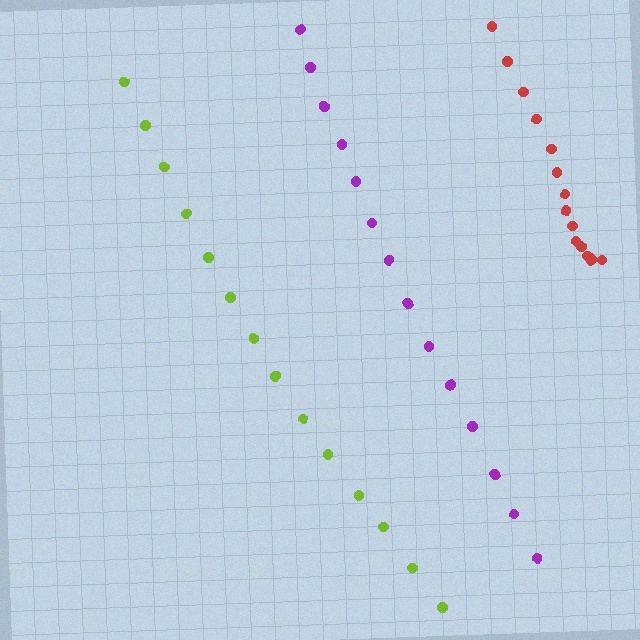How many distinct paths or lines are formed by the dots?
There are 3 distinct paths.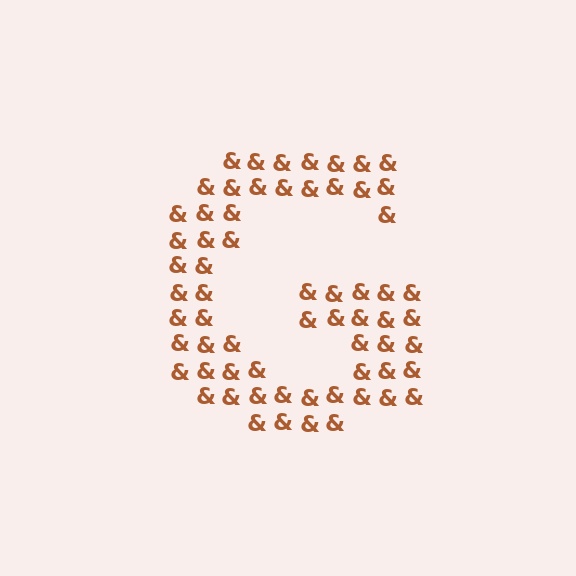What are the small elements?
The small elements are ampersands.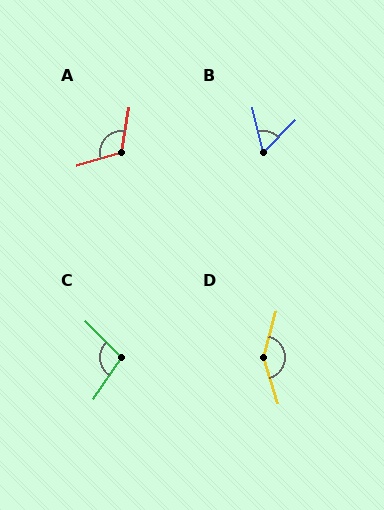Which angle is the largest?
D, at approximately 147 degrees.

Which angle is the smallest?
B, at approximately 57 degrees.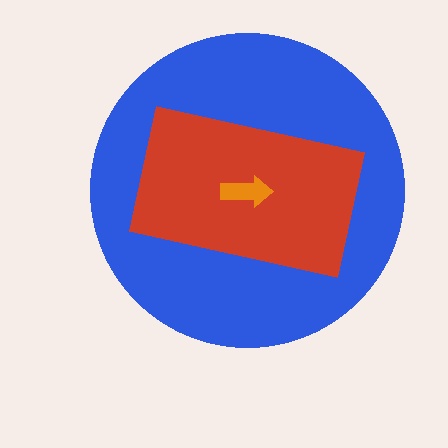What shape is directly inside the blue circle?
The red rectangle.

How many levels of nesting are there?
3.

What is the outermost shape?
The blue circle.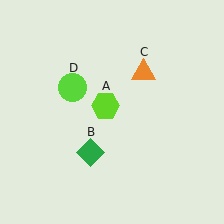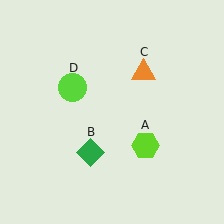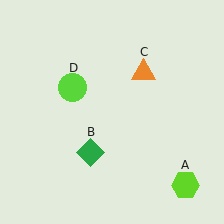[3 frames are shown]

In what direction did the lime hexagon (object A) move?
The lime hexagon (object A) moved down and to the right.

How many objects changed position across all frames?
1 object changed position: lime hexagon (object A).